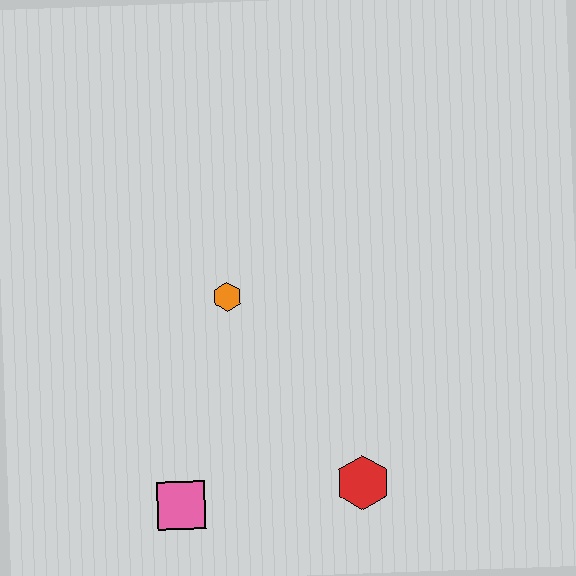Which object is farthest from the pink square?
The orange hexagon is farthest from the pink square.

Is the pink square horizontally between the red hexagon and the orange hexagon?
No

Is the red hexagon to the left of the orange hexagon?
No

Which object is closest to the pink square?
The red hexagon is closest to the pink square.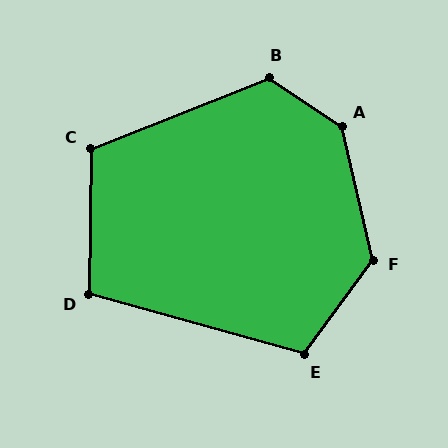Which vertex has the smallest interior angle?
D, at approximately 104 degrees.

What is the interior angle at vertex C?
Approximately 113 degrees (obtuse).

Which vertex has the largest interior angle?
A, at approximately 137 degrees.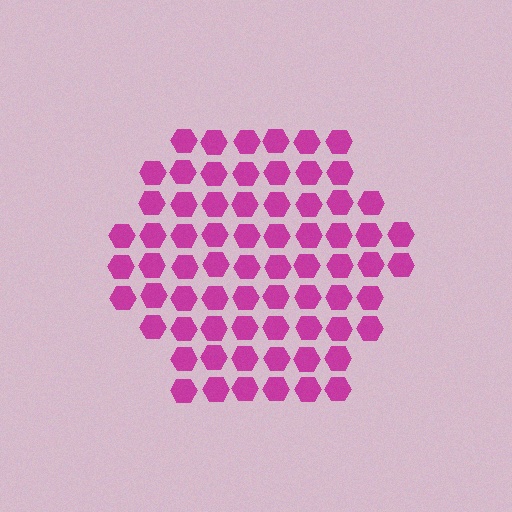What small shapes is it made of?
It is made of small hexagons.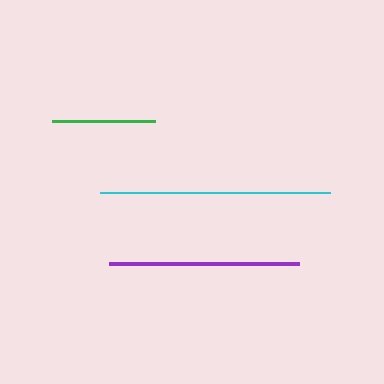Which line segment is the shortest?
The green line is the shortest at approximately 103 pixels.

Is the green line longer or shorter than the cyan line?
The cyan line is longer than the green line.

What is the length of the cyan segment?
The cyan segment is approximately 230 pixels long.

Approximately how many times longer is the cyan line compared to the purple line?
The cyan line is approximately 1.2 times the length of the purple line.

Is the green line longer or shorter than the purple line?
The purple line is longer than the green line.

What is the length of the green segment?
The green segment is approximately 103 pixels long.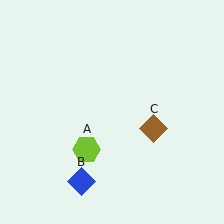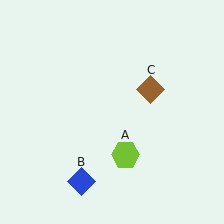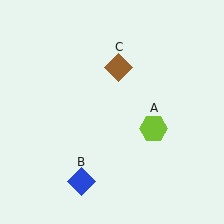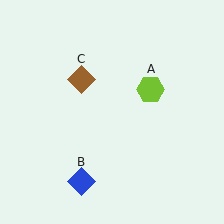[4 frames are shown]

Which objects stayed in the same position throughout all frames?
Blue diamond (object B) remained stationary.